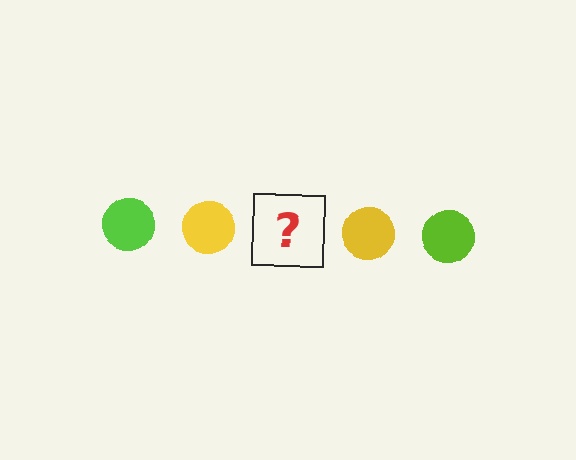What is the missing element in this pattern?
The missing element is a lime circle.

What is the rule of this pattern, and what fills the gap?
The rule is that the pattern cycles through lime, yellow circles. The gap should be filled with a lime circle.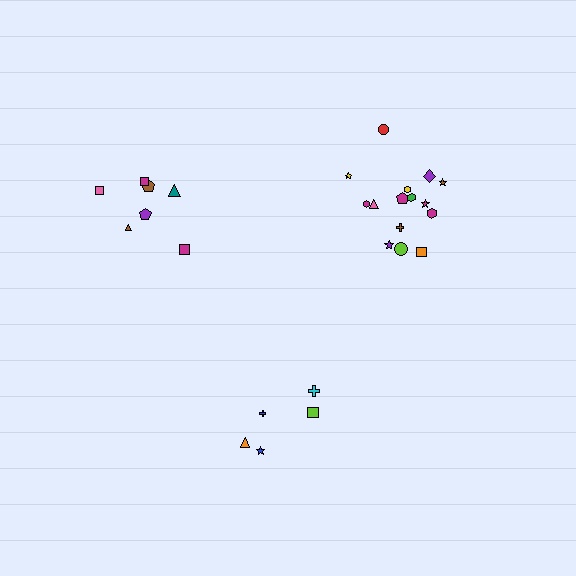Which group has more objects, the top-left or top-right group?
The top-right group.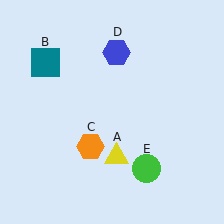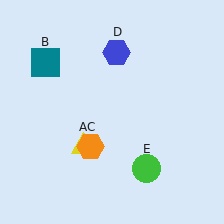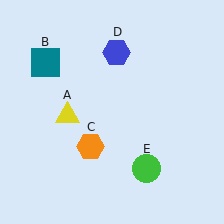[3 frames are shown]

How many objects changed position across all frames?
1 object changed position: yellow triangle (object A).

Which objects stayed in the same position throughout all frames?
Teal square (object B) and orange hexagon (object C) and blue hexagon (object D) and green circle (object E) remained stationary.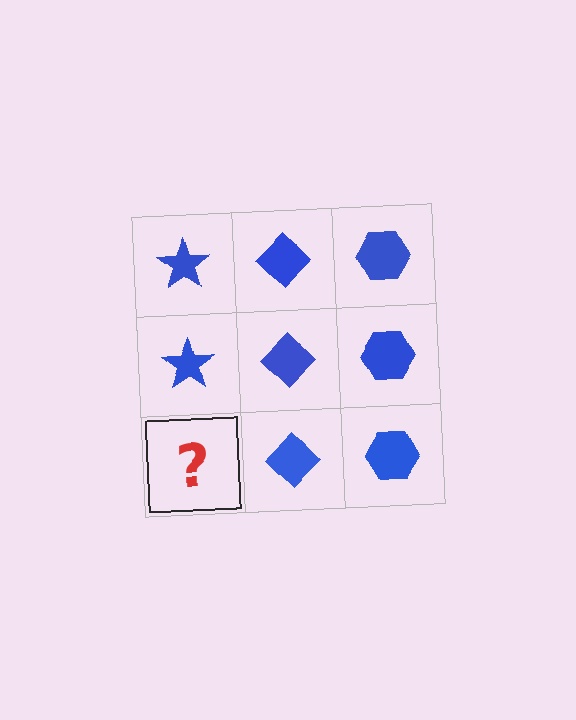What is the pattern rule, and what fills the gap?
The rule is that each column has a consistent shape. The gap should be filled with a blue star.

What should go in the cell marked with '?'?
The missing cell should contain a blue star.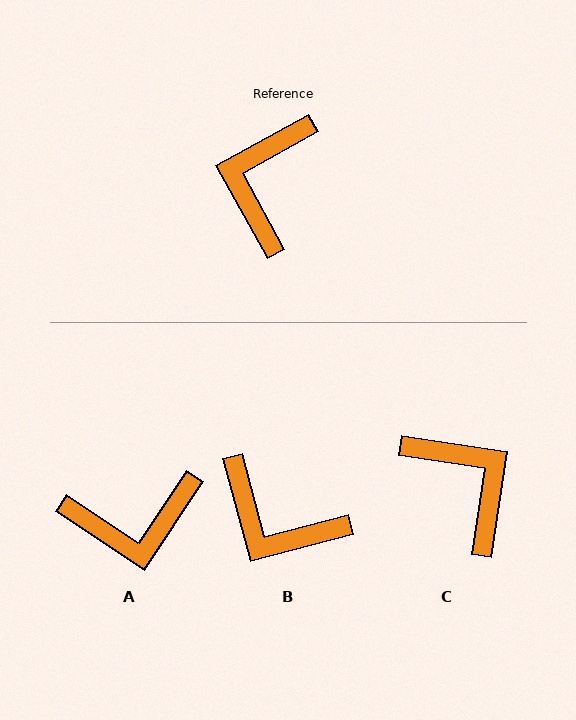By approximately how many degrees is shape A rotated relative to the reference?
Approximately 118 degrees counter-clockwise.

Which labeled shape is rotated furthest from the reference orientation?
C, about 128 degrees away.